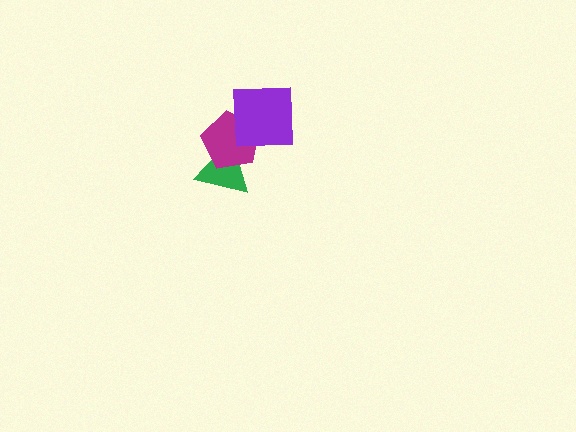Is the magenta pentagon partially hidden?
Yes, it is partially covered by another shape.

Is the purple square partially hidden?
No, no other shape covers it.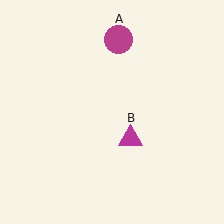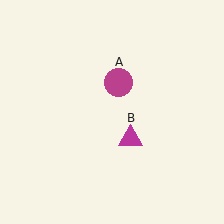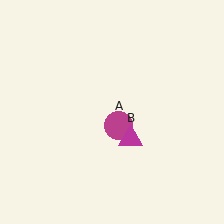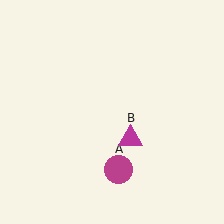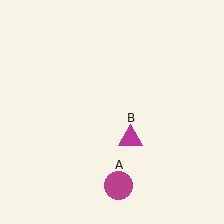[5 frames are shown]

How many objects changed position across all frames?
1 object changed position: magenta circle (object A).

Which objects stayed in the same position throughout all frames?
Magenta triangle (object B) remained stationary.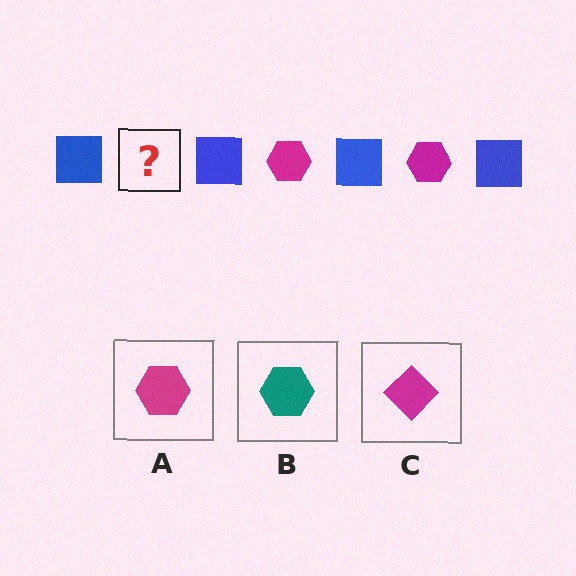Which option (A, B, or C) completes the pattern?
A.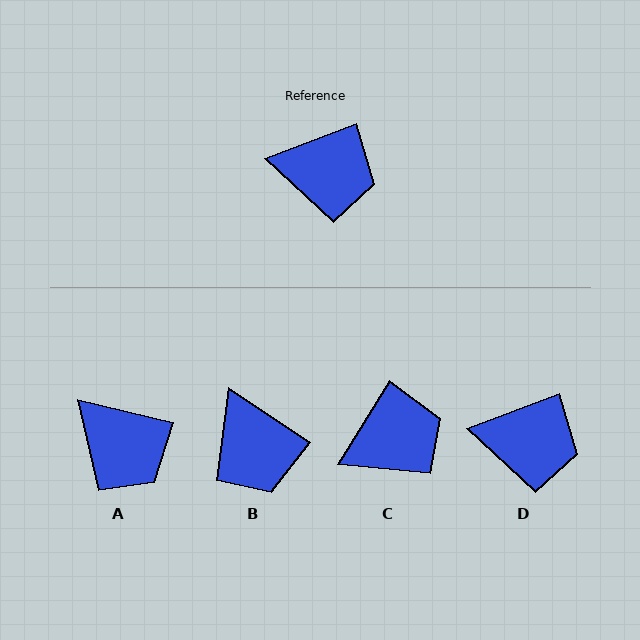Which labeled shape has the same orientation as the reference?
D.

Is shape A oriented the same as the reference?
No, it is off by about 34 degrees.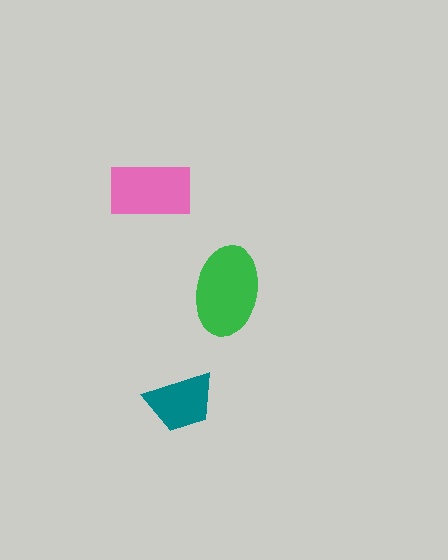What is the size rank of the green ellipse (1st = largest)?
1st.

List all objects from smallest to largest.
The teal trapezoid, the pink rectangle, the green ellipse.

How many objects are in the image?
There are 3 objects in the image.